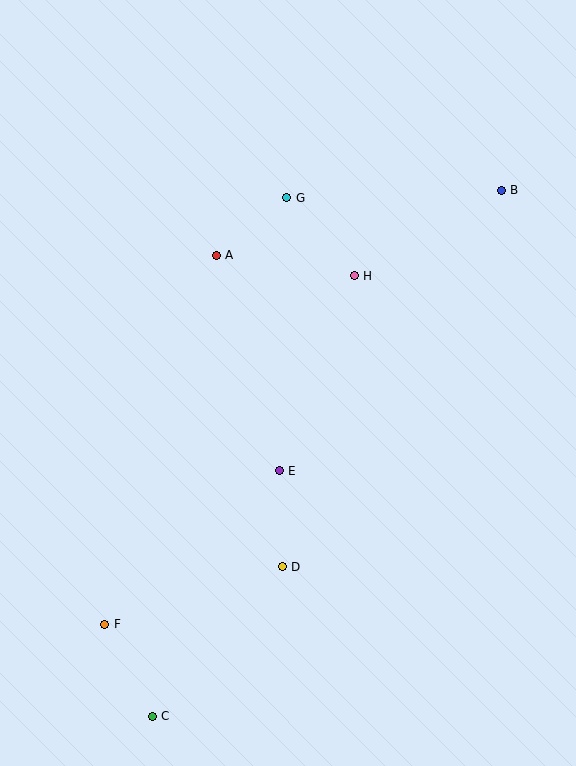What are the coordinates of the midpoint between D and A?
The midpoint between D and A is at (249, 411).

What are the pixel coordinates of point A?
Point A is at (216, 255).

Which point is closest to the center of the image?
Point E at (279, 471) is closest to the center.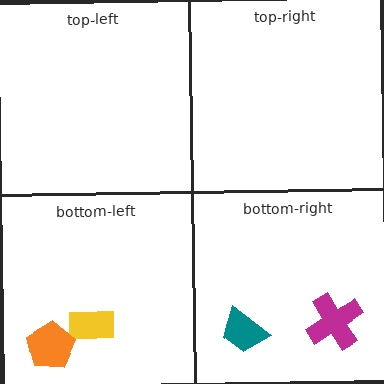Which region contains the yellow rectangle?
The bottom-left region.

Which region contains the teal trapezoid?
The bottom-right region.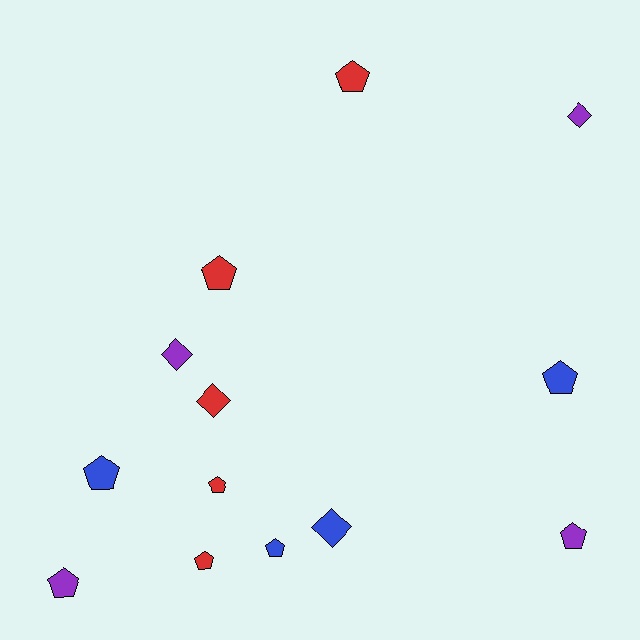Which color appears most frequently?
Red, with 5 objects.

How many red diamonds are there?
There is 1 red diamond.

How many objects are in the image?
There are 13 objects.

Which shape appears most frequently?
Pentagon, with 9 objects.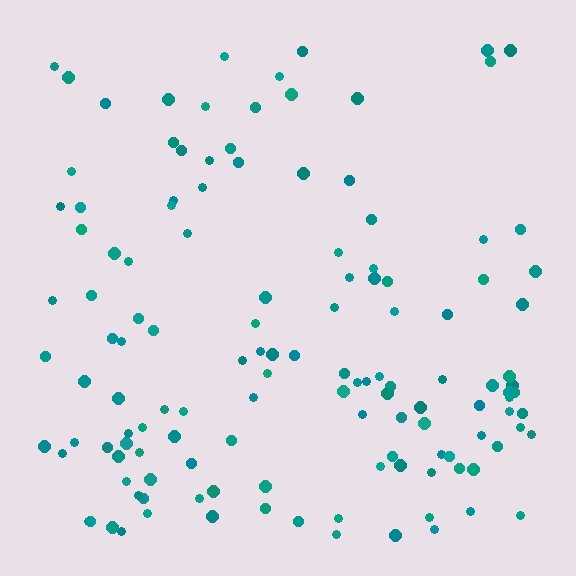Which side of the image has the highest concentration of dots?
The bottom.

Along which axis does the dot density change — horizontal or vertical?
Vertical.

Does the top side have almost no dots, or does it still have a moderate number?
Still a moderate number, just noticeably fewer than the bottom.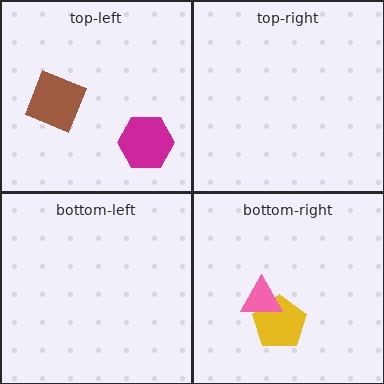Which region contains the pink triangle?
The bottom-right region.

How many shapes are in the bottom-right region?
2.